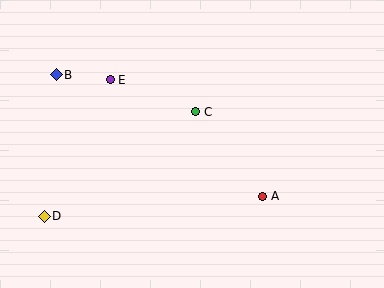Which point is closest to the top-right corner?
Point C is closest to the top-right corner.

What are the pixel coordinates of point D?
Point D is at (44, 216).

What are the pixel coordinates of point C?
Point C is at (196, 112).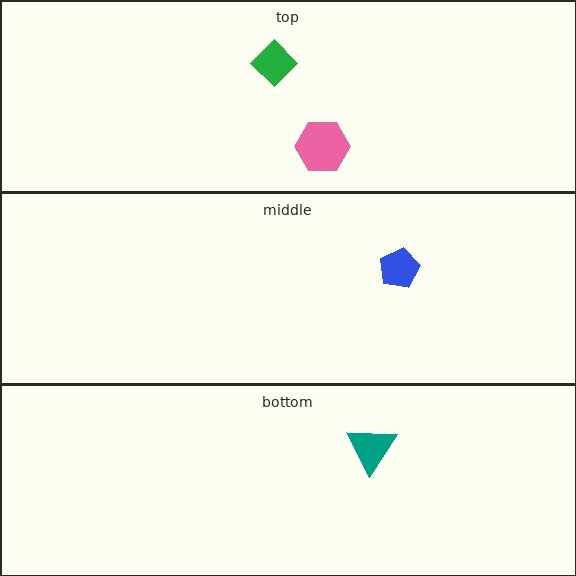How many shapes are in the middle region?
1.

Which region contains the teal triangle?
The bottom region.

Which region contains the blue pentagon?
The middle region.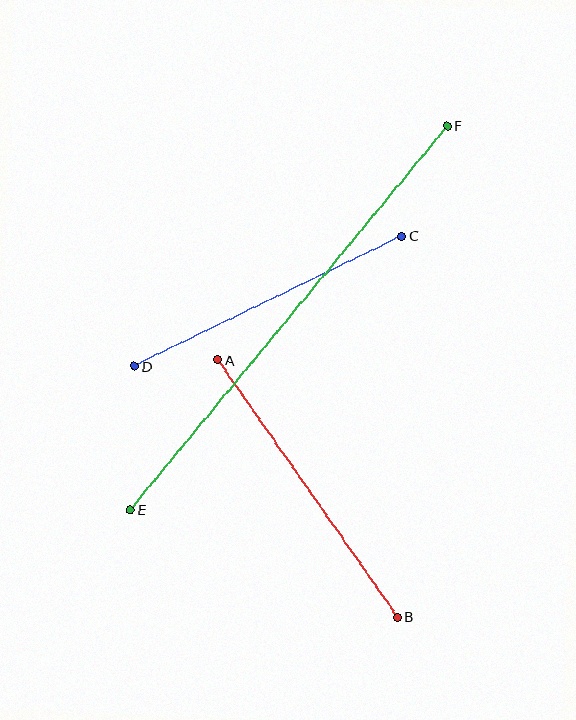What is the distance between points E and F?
The distance is approximately 498 pixels.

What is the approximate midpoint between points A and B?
The midpoint is at approximately (307, 488) pixels.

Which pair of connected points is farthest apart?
Points E and F are farthest apart.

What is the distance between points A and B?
The distance is approximately 314 pixels.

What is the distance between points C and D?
The distance is approximately 298 pixels.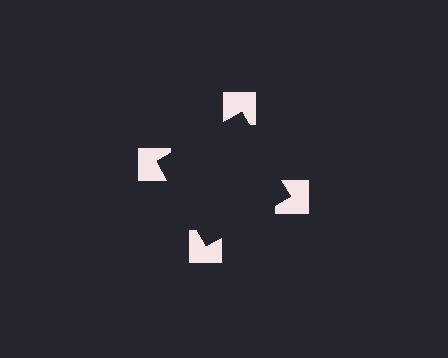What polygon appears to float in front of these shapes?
An illusory square — its edges are inferred from the aligned wedge cuts in the notched squares, not physically drawn.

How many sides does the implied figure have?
4 sides.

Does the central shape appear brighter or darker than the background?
It typically appears slightly darker than the background, even though no actual brightness change is drawn.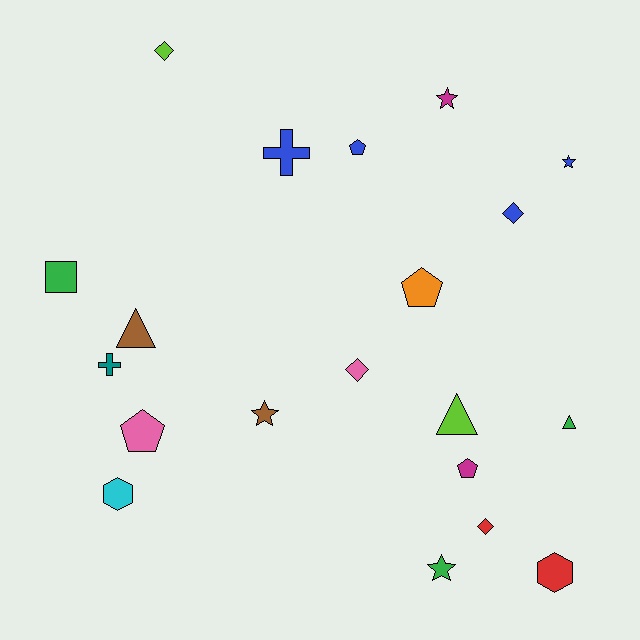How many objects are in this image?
There are 20 objects.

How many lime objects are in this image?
There are 2 lime objects.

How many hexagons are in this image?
There are 2 hexagons.